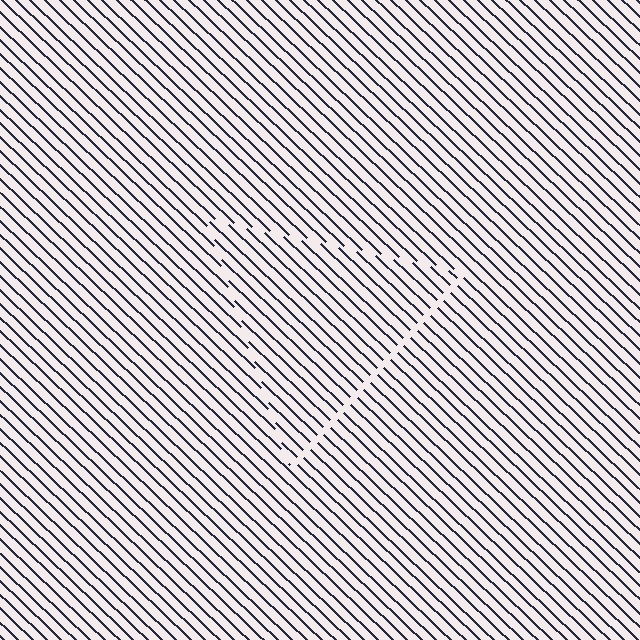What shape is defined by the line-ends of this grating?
An illusory triangle. The interior of the shape contains the same grating, shifted by half a period — the contour is defined by the phase discontinuity where line-ends from the inner and outer gratings abut.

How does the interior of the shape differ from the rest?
The interior of the shape contains the same grating, shifted by half a period — the contour is defined by the phase discontinuity where line-ends from the inner and outer gratings abut.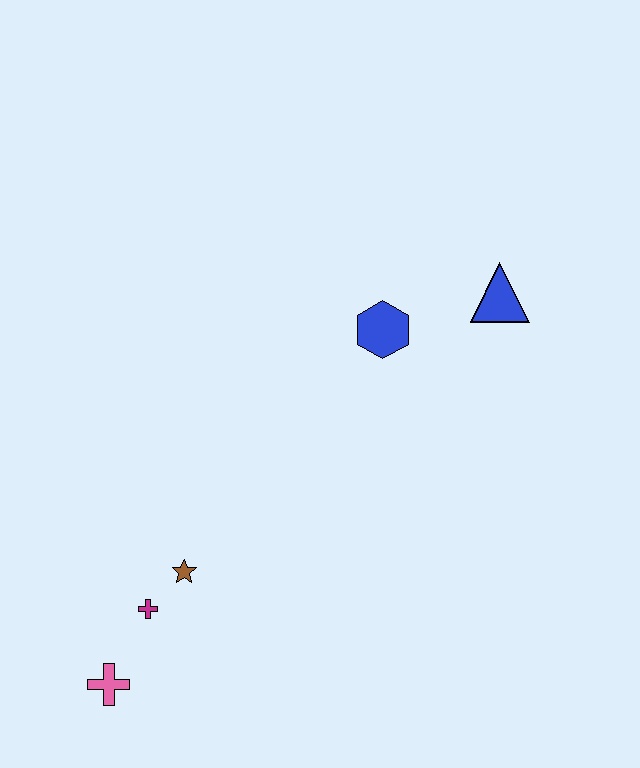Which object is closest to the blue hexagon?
The blue triangle is closest to the blue hexagon.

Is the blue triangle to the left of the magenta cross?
No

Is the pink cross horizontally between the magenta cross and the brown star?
No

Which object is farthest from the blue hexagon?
The pink cross is farthest from the blue hexagon.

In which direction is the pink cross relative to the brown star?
The pink cross is below the brown star.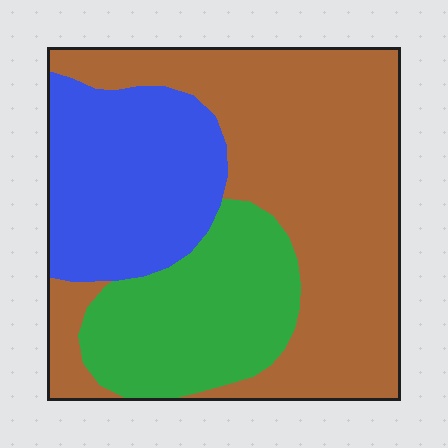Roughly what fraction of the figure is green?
Green takes up between a sixth and a third of the figure.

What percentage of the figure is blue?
Blue covers 25% of the figure.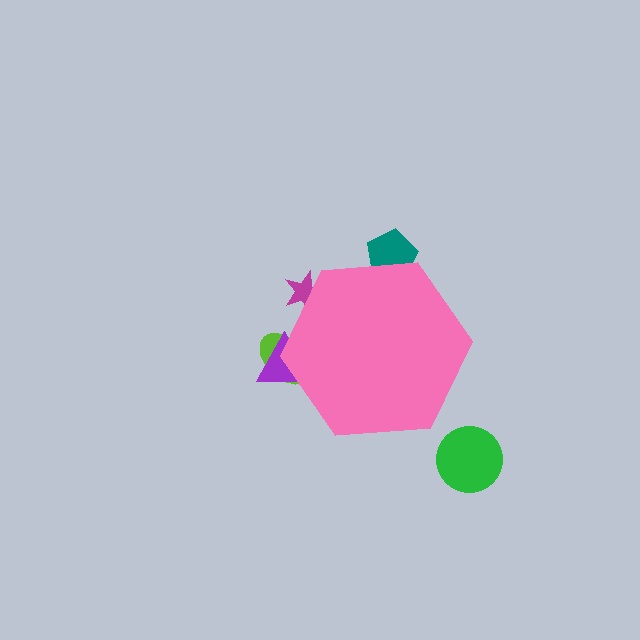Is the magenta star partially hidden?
Yes, the magenta star is partially hidden behind the pink hexagon.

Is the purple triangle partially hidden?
Yes, the purple triangle is partially hidden behind the pink hexagon.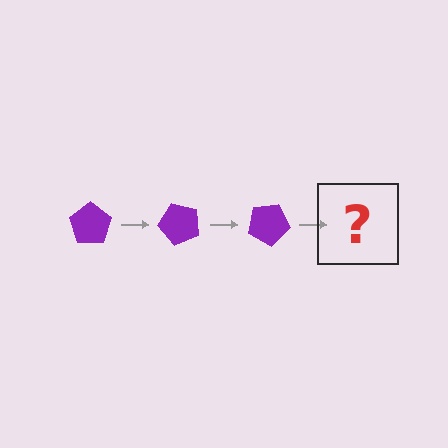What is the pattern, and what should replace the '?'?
The pattern is that the pentagon rotates 50 degrees each step. The '?' should be a purple pentagon rotated 150 degrees.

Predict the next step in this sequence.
The next step is a purple pentagon rotated 150 degrees.